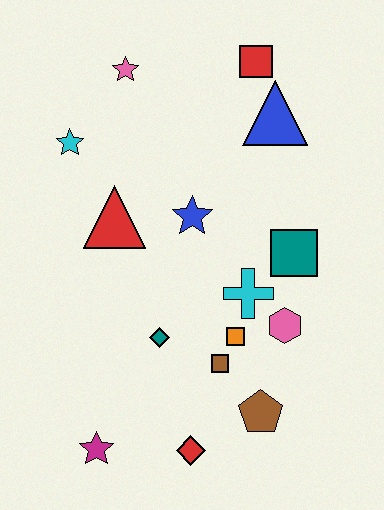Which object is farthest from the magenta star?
The red square is farthest from the magenta star.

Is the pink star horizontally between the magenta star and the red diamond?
Yes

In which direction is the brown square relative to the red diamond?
The brown square is above the red diamond.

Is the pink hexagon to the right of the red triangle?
Yes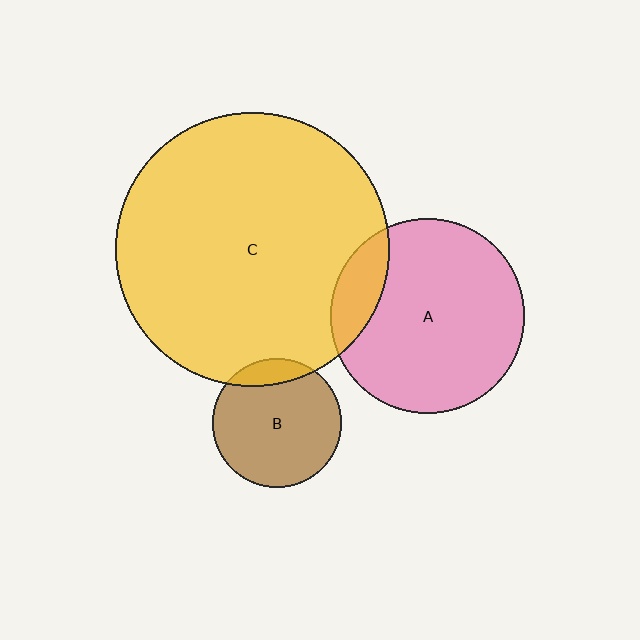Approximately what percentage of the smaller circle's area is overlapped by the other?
Approximately 15%.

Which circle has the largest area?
Circle C (yellow).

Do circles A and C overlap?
Yes.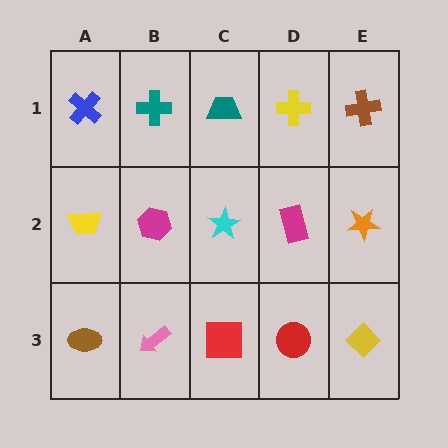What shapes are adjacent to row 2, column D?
A yellow cross (row 1, column D), a red circle (row 3, column D), a cyan star (row 2, column C), an orange star (row 2, column E).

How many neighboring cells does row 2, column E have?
3.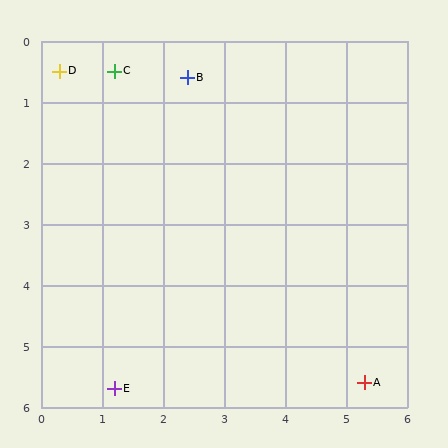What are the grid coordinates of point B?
Point B is at approximately (2.4, 0.6).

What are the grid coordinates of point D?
Point D is at approximately (0.3, 0.5).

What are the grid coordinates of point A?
Point A is at approximately (5.3, 5.6).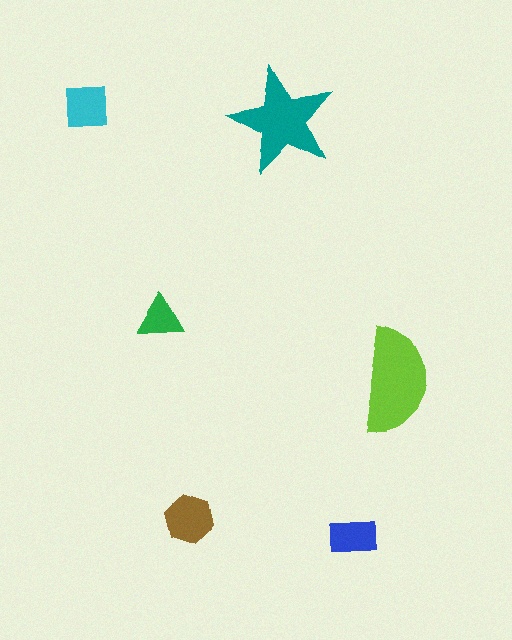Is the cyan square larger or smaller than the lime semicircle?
Smaller.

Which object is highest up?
The cyan square is topmost.